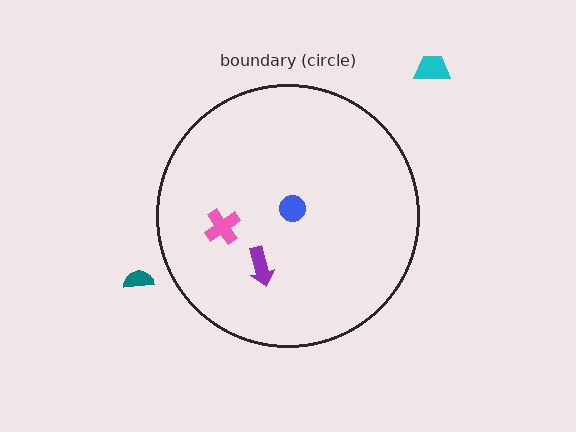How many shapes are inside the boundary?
3 inside, 2 outside.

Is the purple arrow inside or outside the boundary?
Inside.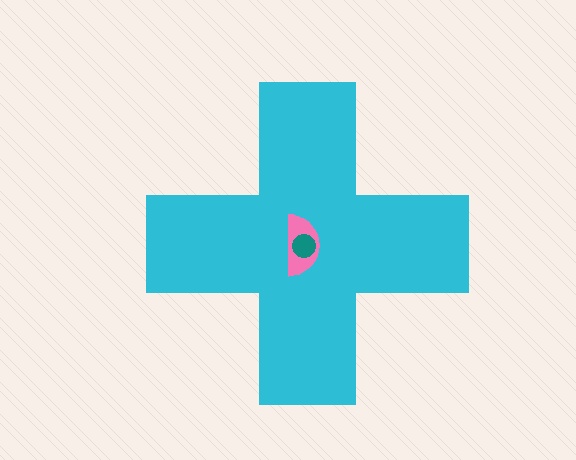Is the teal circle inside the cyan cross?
Yes.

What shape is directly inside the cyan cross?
The pink semicircle.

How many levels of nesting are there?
3.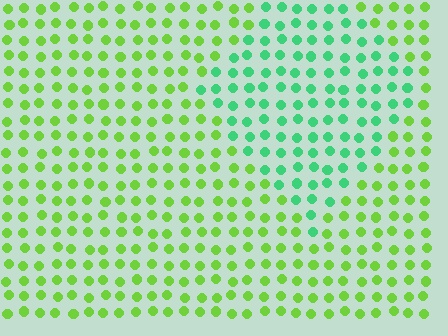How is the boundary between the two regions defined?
The boundary is defined purely by a slight shift in hue (about 46 degrees). Spacing, size, and orientation are identical on both sides.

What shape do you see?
I see a diamond.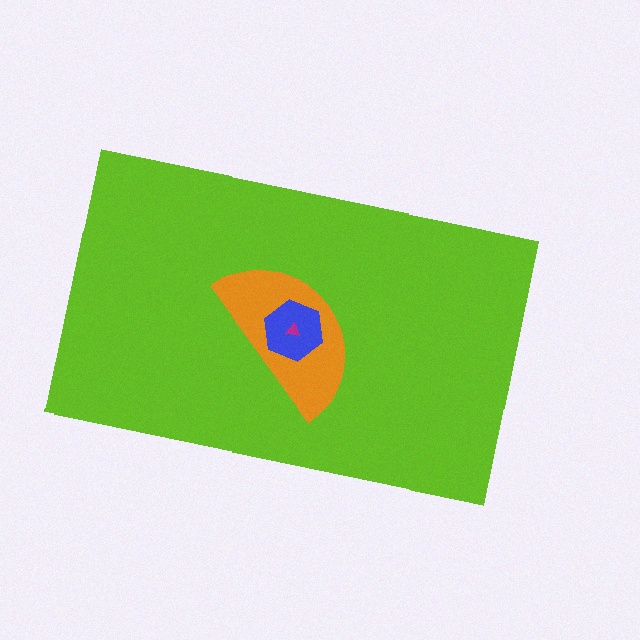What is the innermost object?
The magenta triangle.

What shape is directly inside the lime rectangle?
The orange semicircle.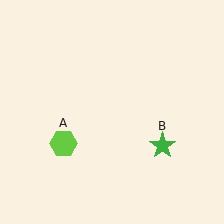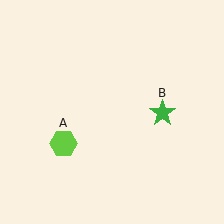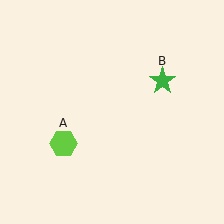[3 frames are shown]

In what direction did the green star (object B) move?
The green star (object B) moved up.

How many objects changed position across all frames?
1 object changed position: green star (object B).